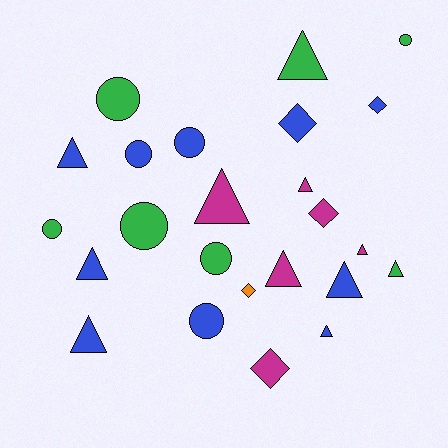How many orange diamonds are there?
There is 1 orange diamond.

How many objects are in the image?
There are 24 objects.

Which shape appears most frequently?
Triangle, with 11 objects.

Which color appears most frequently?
Blue, with 10 objects.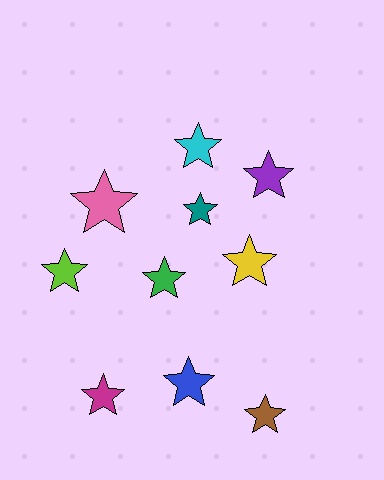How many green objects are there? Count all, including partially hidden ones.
There is 1 green object.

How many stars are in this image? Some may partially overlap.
There are 10 stars.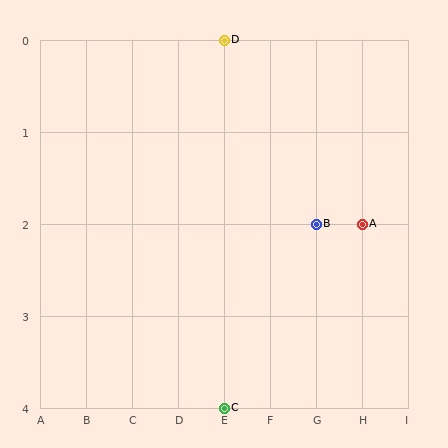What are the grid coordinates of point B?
Point B is at grid coordinates (G, 2).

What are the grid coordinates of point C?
Point C is at grid coordinates (E, 4).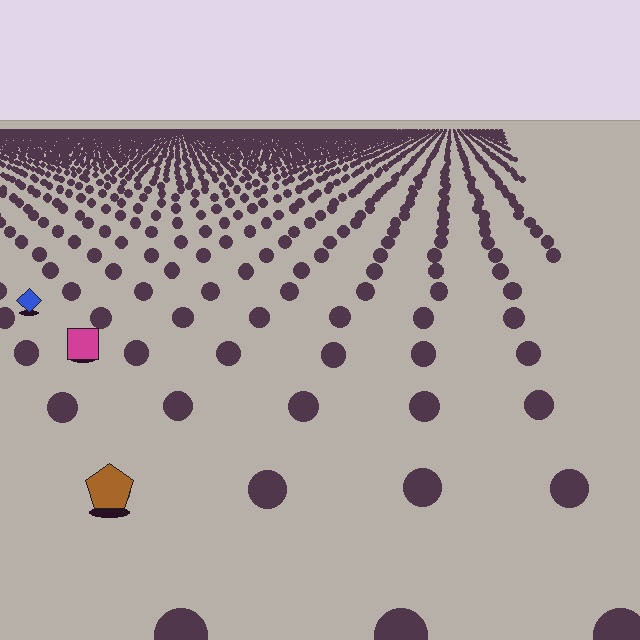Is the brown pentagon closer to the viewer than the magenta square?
Yes. The brown pentagon is closer — you can tell from the texture gradient: the ground texture is coarser near it.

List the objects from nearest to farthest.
From nearest to farthest: the brown pentagon, the magenta square, the blue diamond.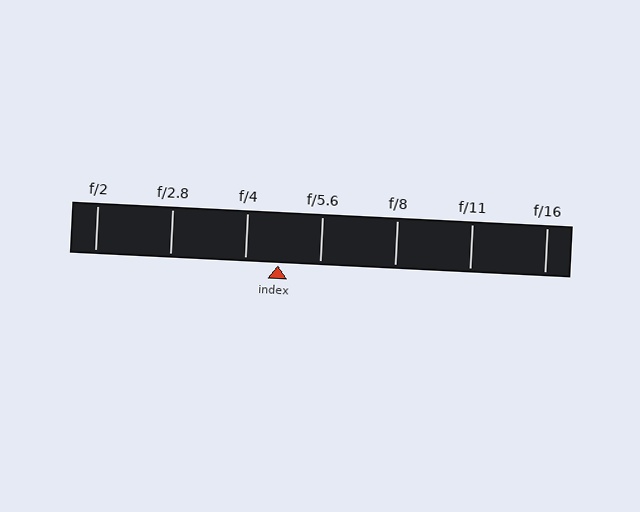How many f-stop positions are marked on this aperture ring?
There are 7 f-stop positions marked.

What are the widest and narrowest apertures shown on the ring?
The widest aperture shown is f/2 and the narrowest is f/16.